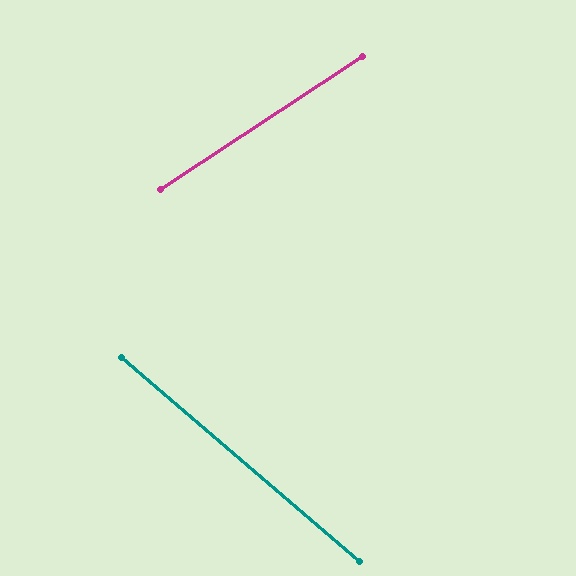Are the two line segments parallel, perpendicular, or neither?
Neither parallel nor perpendicular — they differ by about 74°.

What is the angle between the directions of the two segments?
Approximately 74 degrees.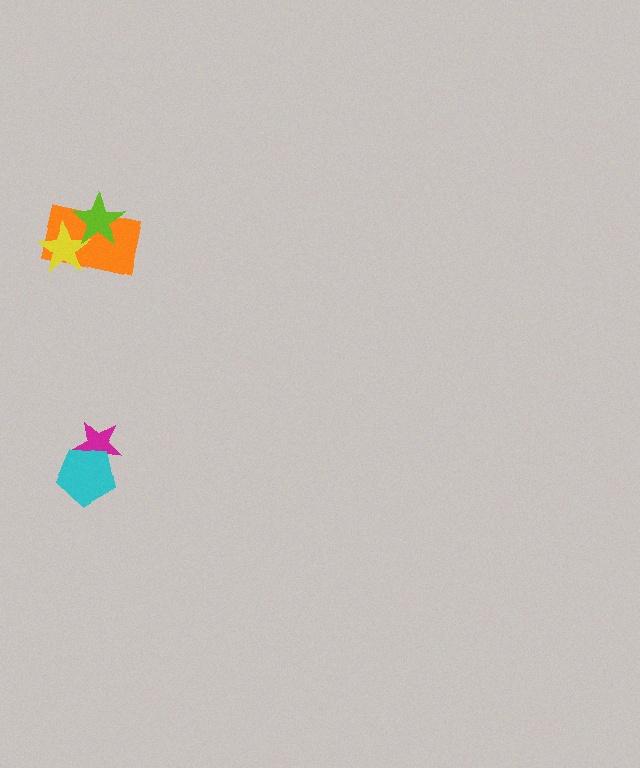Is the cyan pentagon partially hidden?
No, no other shape covers it.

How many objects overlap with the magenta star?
1 object overlaps with the magenta star.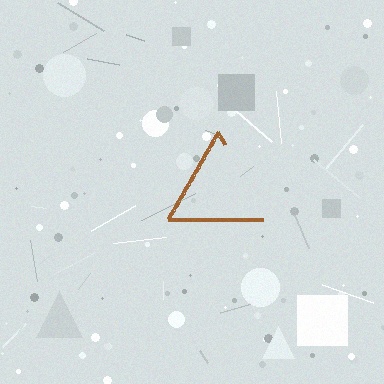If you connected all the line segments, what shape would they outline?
They would outline a triangle.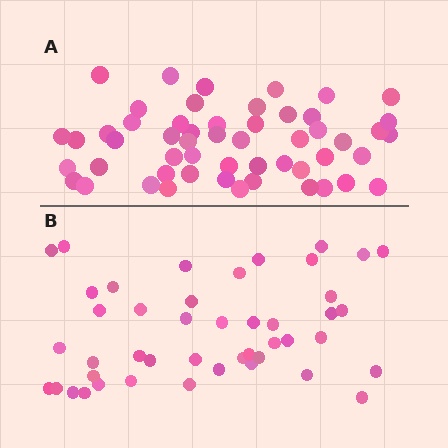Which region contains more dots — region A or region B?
Region A (the top region) has more dots.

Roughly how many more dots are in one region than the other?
Region A has roughly 8 or so more dots than region B.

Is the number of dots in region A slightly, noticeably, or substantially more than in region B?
Region A has only slightly more — the two regions are fairly close. The ratio is roughly 1.2 to 1.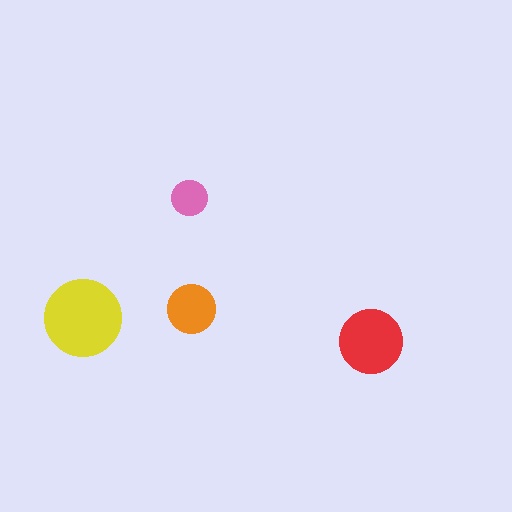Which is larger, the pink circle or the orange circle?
The orange one.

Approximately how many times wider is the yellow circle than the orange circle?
About 1.5 times wider.